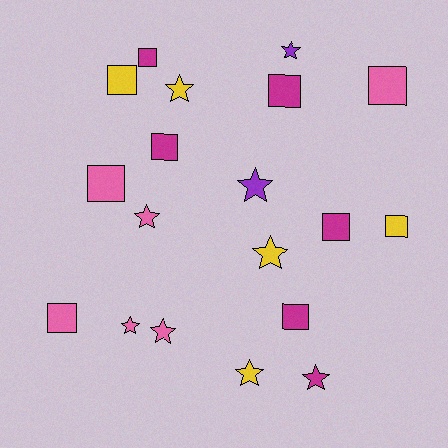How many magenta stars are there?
There is 1 magenta star.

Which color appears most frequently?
Magenta, with 6 objects.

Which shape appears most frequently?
Square, with 10 objects.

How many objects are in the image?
There are 19 objects.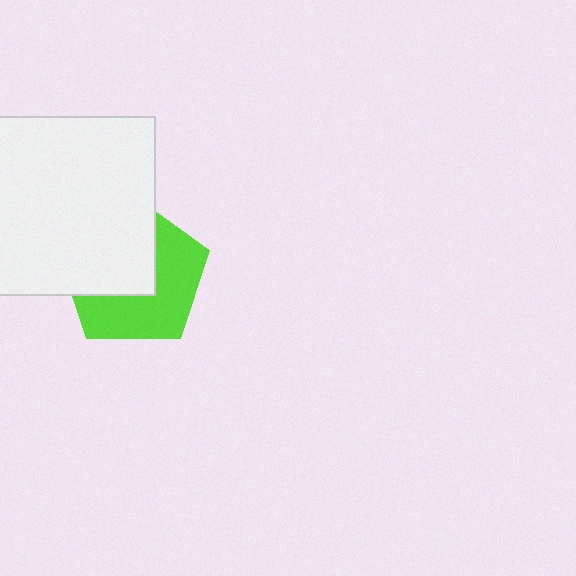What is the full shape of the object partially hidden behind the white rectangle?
The partially hidden object is a lime pentagon.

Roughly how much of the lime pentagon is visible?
About half of it is visible (roughly 52%).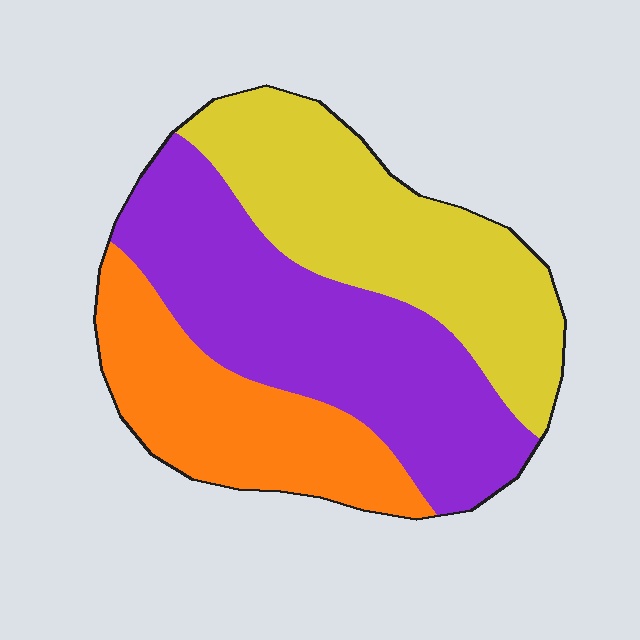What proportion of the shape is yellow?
Yellow covers 35% of the shape.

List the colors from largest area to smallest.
From largest to smallest: purple, yellow, orange.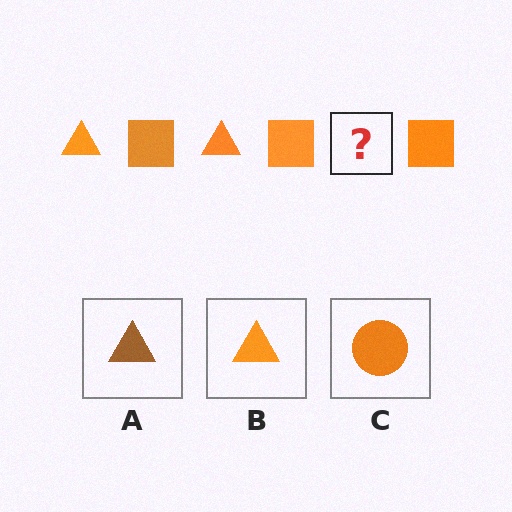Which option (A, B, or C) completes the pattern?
B.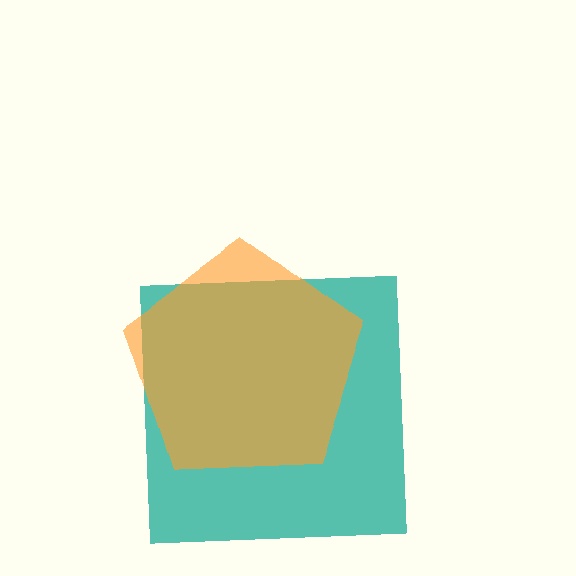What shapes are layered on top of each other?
The layered shapes are: a teal square, an orange pentagon.